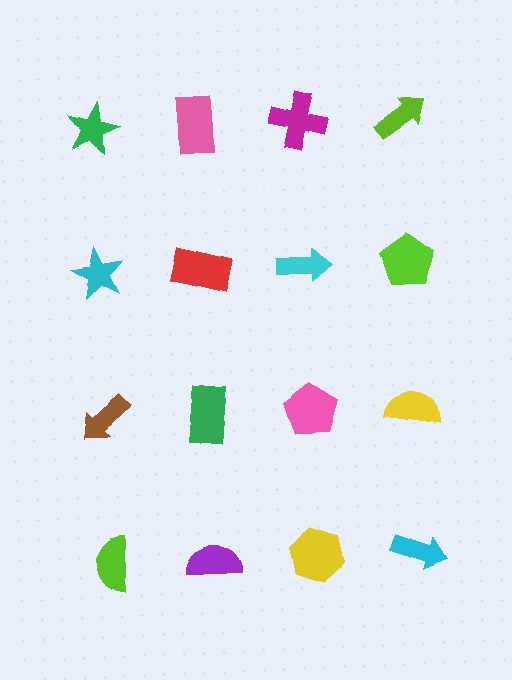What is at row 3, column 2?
A green rectangle.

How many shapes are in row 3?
4 shapes.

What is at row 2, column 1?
A cyan star.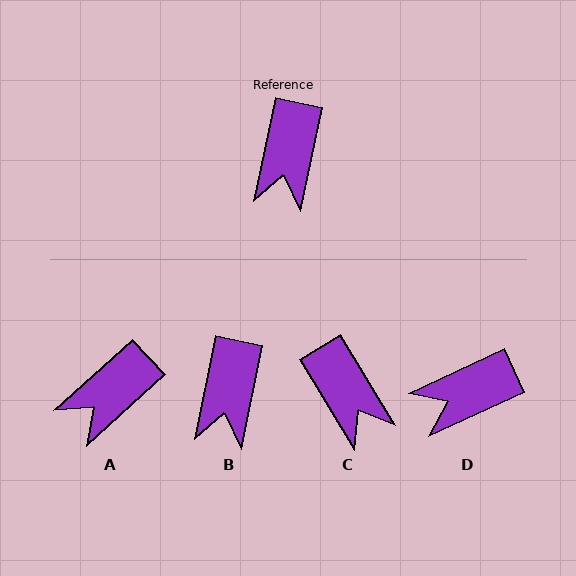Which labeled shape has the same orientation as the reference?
B.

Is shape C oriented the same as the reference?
No, it is off by about 43 degrees.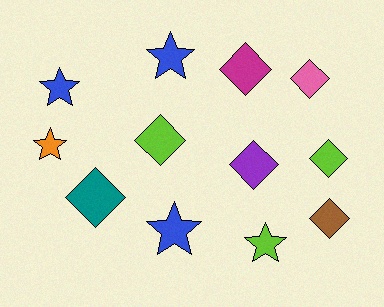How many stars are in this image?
There are 5 stars.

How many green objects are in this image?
There are no green objects.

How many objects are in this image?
There are 12 objects.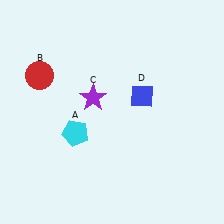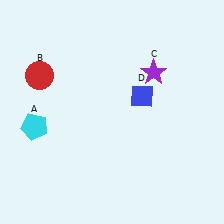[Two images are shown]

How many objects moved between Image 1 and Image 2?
2 objects moved between the two images.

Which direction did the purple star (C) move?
The purple star (C) moved right.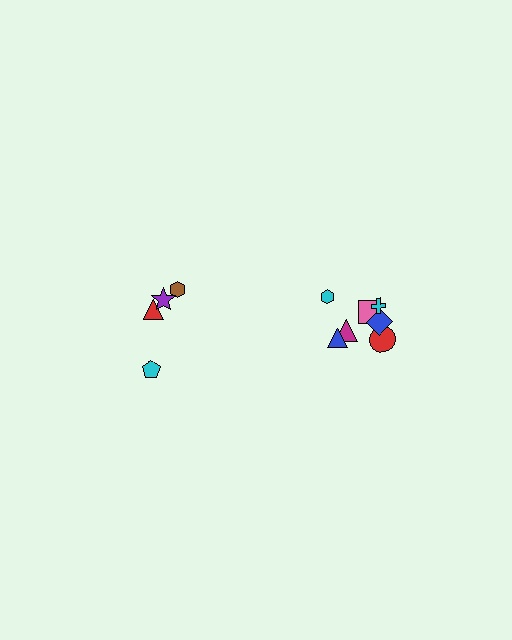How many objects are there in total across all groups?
There are 11 objects.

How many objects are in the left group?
There are 4 objects.